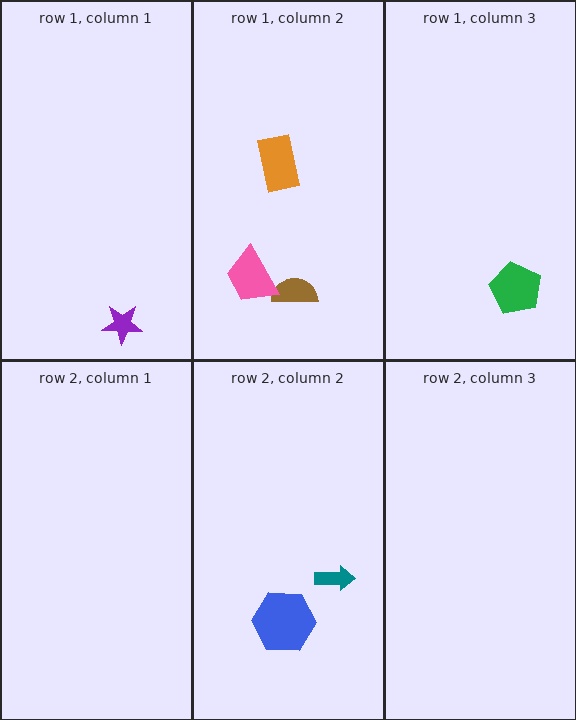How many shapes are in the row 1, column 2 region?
3.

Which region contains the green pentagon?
The row 1, column 3 region.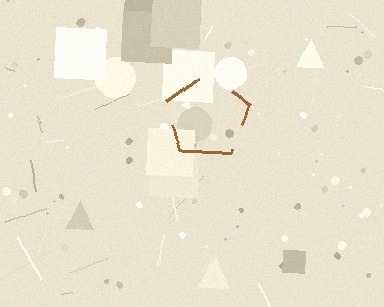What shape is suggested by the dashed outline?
The dashed outline suggests a pentagon.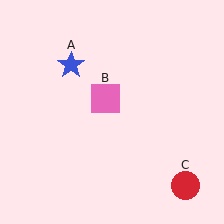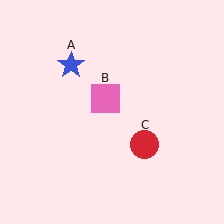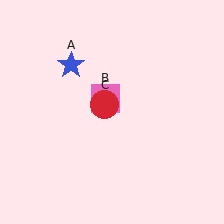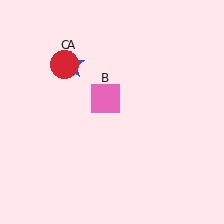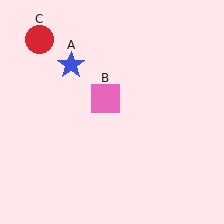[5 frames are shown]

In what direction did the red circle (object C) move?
The red circle (object C) moved up and to the left.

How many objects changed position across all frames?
1 object changed position: red circle (object C).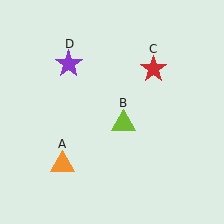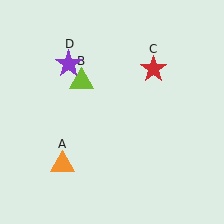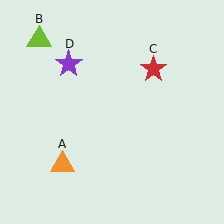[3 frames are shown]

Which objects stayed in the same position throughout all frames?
Orange triangle (object A) and red star (object C) and purple star (object D) remained stationary.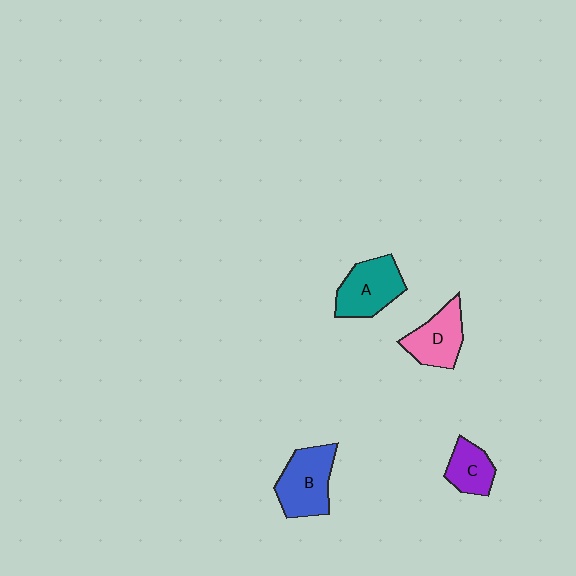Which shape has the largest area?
Shape B (blue).